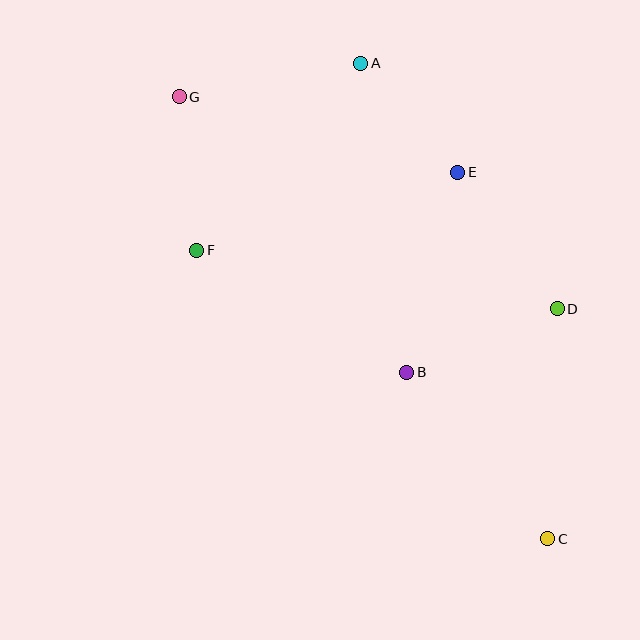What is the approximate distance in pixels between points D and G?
The distance between D and G is approximately 433 pixels.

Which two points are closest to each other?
Points A and E are closest to each other.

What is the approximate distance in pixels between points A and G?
The distance between A and G is approximately 185 pixels.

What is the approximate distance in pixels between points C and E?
The distance between C and E is approximately 377 pixels.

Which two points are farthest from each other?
Points C and G are farthest from each other.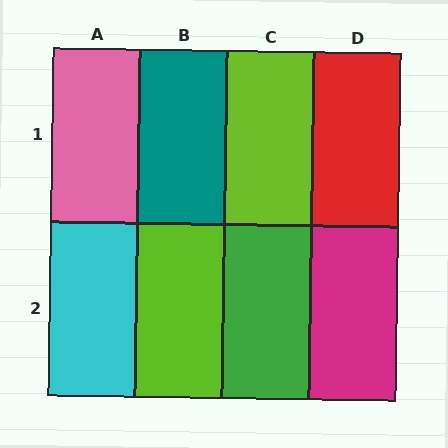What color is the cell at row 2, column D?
Magenta.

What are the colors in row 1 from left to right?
Pink, teal, lime, red.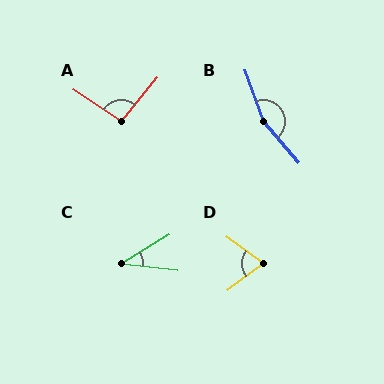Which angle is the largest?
B, at approximately 159 degrees.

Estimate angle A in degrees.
Approximately 96 degrees.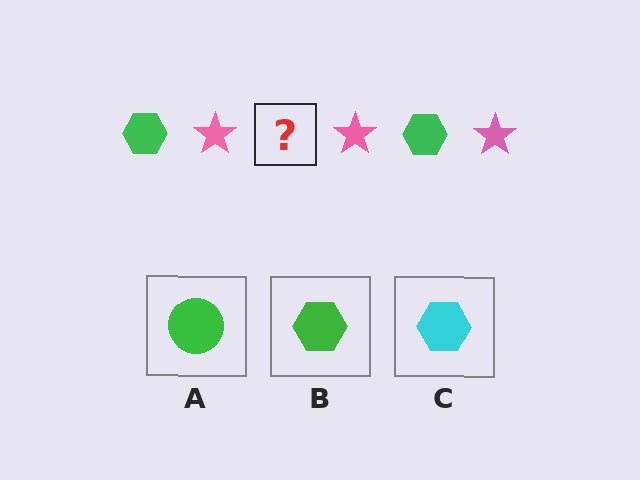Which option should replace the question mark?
Option B.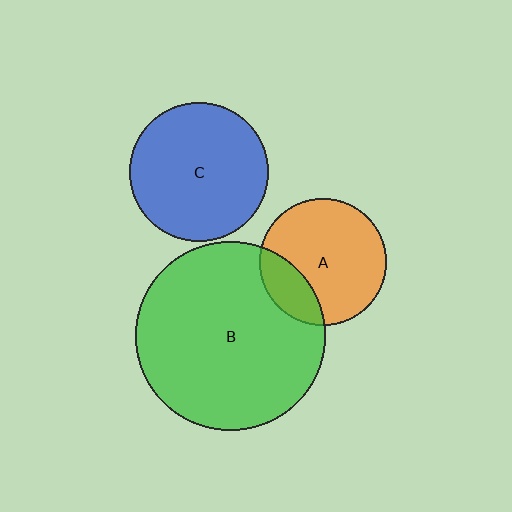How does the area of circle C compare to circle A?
Approximately 1.2 times.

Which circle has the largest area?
Circle B (green).